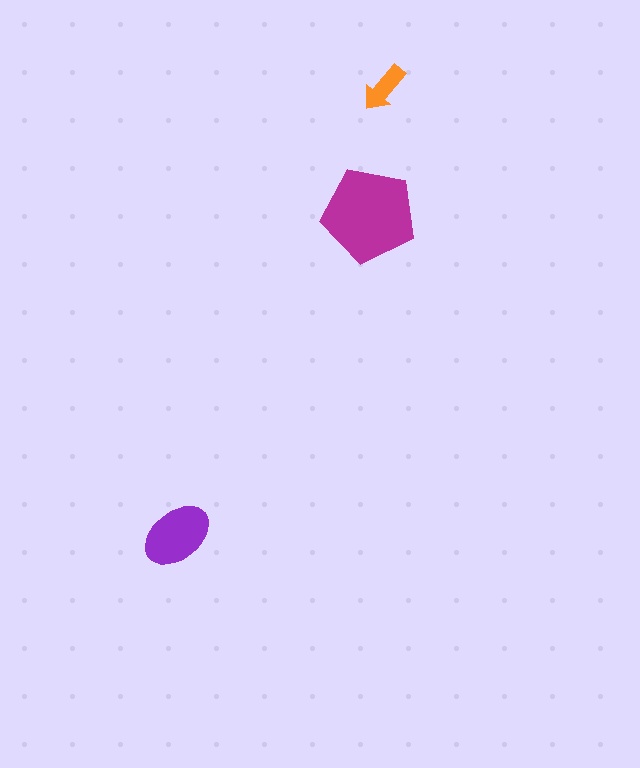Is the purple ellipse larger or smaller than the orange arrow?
Larger.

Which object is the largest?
The magenta pentagon.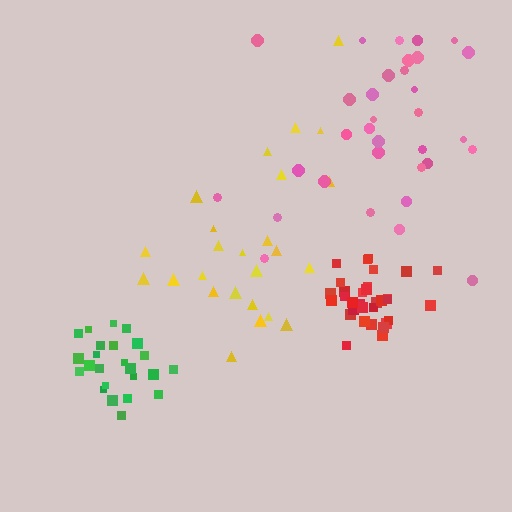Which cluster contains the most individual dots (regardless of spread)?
Pink (33).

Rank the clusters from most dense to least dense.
red, green, pink, yellow.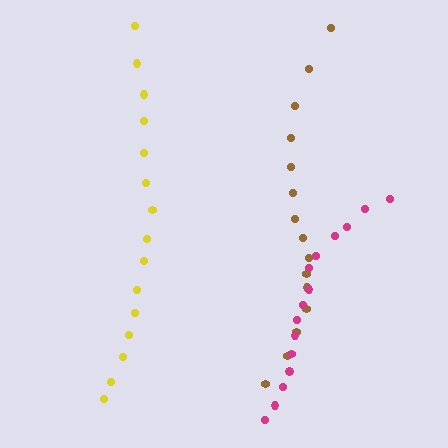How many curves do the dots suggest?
There are 3 distinct paths.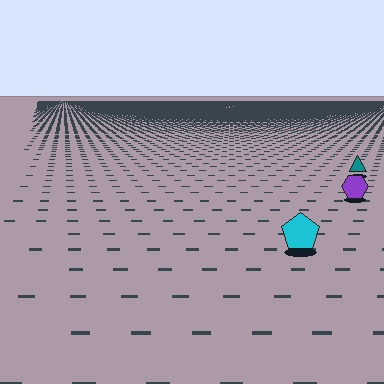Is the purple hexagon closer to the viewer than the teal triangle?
Yes. The purple hexagon is closer — you can tell from the texture gradient: the ground texture is coarser near it.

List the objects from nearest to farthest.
From nearest to farthest: the cyan pentagon, the purple hexagon, the teal triangle.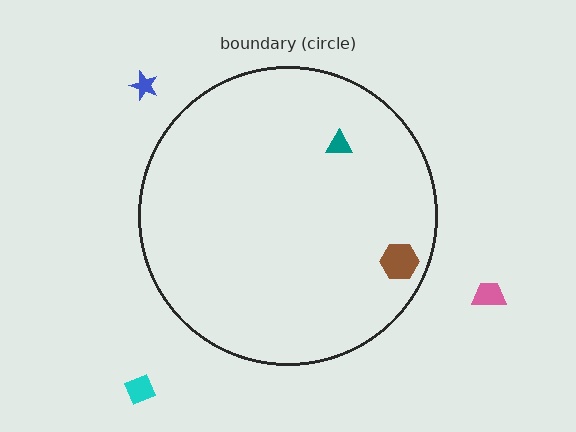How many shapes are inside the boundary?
2 inside, 3 outside.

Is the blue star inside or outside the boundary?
Outside.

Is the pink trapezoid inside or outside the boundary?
Outside.